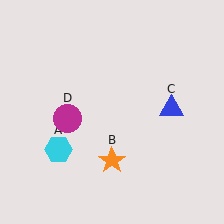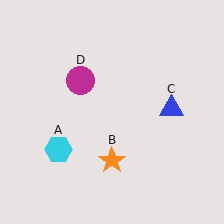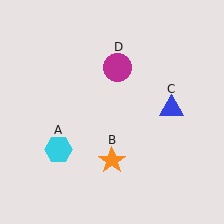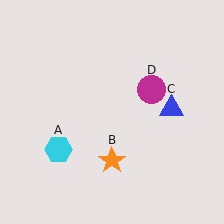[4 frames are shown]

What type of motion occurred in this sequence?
The magenta circle (object D) rotated clockwise around the center of the scene.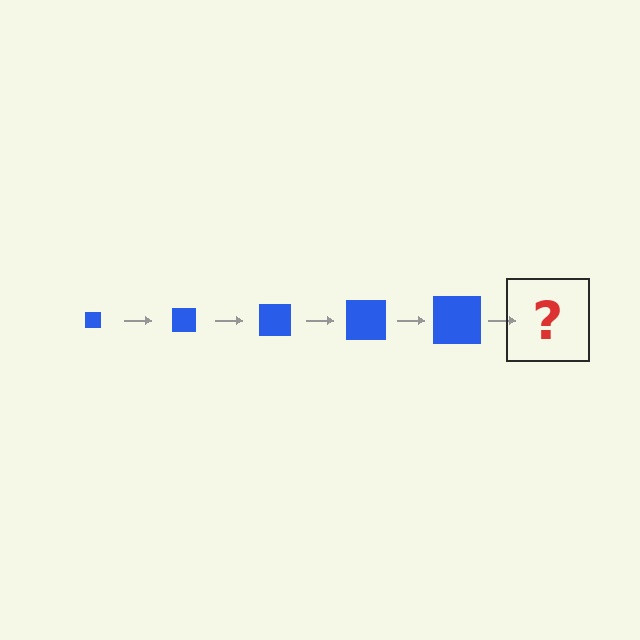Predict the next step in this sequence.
The next step is a blue square, larger than the previous one.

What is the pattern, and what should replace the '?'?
The pattern is that the square gets progressively larger each step. The '?' should be a blue square, larger than the previous one.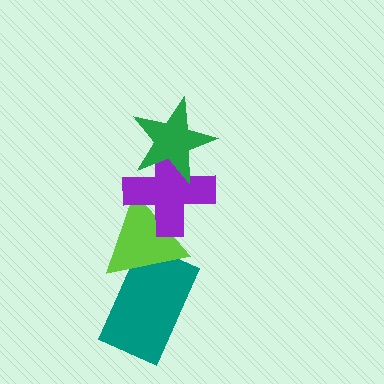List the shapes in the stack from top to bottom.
From top to bottom: the green star, the purple cross, the lime triangle, the teal rectangle.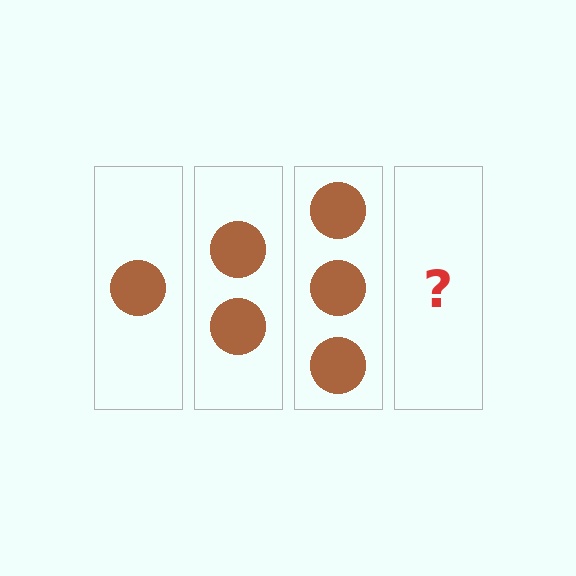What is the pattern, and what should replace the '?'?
The pattern is that each step adds one more circle. The '?' should be 4 circles.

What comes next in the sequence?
The next element should be 4 circles.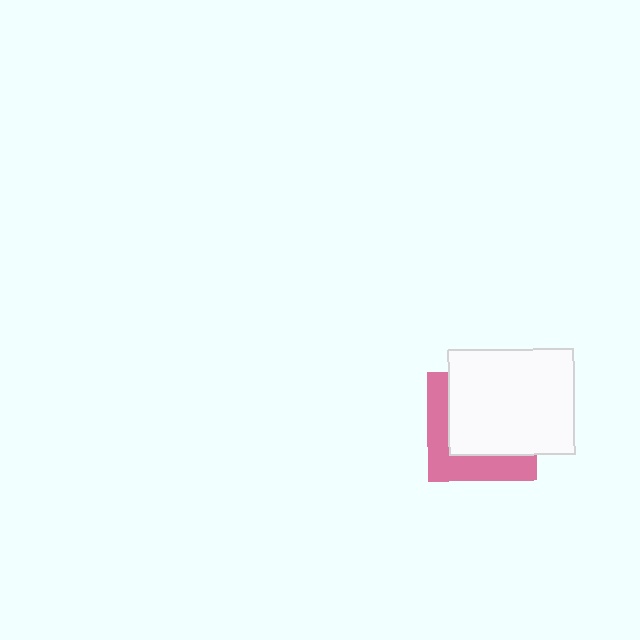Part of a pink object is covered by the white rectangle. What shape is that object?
It is a square.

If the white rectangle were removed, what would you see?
You would see the complete pink square.